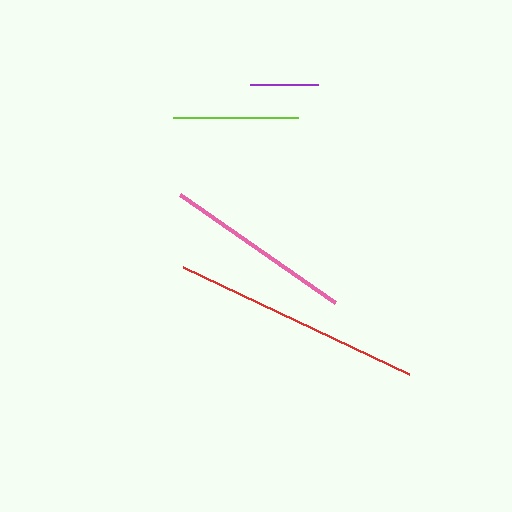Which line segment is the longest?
The red line is the longest at approximately 250 pixels.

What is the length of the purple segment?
The purple segment is approximately 68 pixels long.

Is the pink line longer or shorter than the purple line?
The pink line is longer than the purple line.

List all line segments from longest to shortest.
From longest to shortest: red, pink, lime, purple.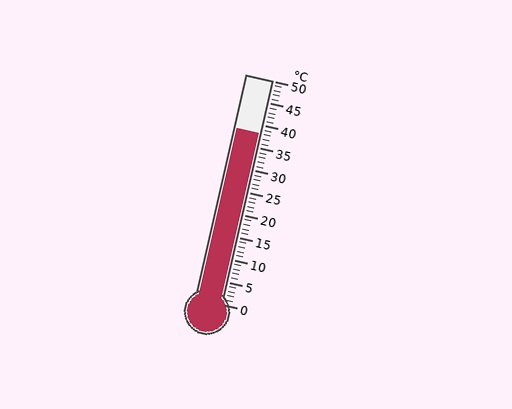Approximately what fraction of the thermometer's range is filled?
The thermometer is filled to approximately 75% of its range.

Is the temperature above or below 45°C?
The temperature is below 45°C.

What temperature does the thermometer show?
The thermometer shows approximately 38°C.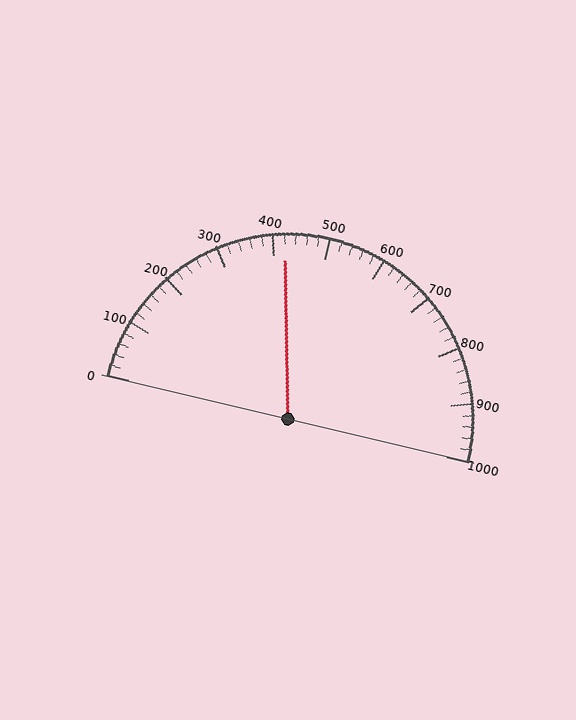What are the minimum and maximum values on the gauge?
The gauge ranges from 0 to 1000.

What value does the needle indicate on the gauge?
The needle indicates approximately 420.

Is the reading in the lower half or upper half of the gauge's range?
The reading is in the lower half of the range (0 to 1000).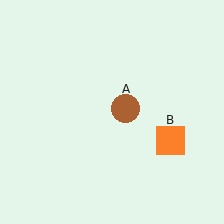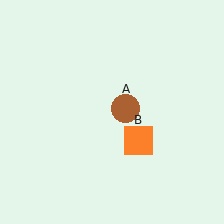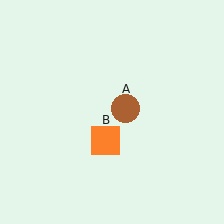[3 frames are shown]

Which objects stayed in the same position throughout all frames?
Brown circle (object A) remained stationary.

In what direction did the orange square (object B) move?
The orange square (object B) moved left.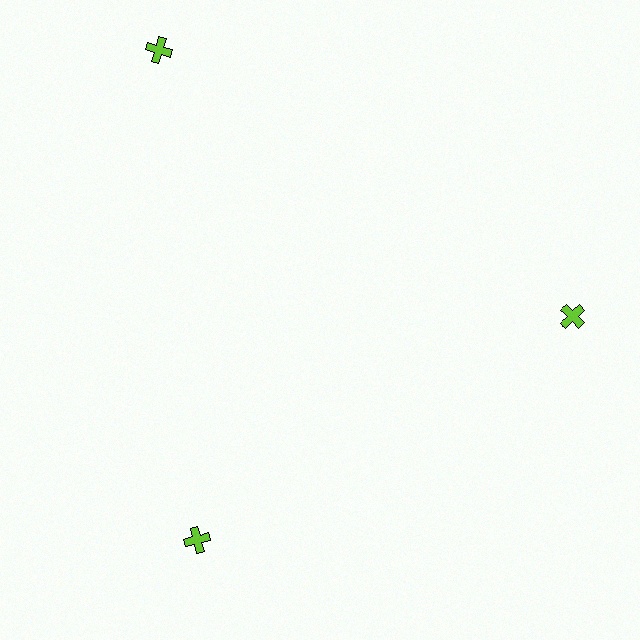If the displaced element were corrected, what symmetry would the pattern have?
It would have 3-fold rotational symmetry — the pattern would map onto itself every 120 degrees.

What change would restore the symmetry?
The symmetry would be restored by moving it inward, back onto the ring so that all 3 crosses sit at equal angles and equal distance from the center.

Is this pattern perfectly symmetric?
No. The 3 lime crosses are arranged in a ring, but one element near the 11 o'clock position is pushed outward from the center, breaking the 3-fold rotational symmetry.